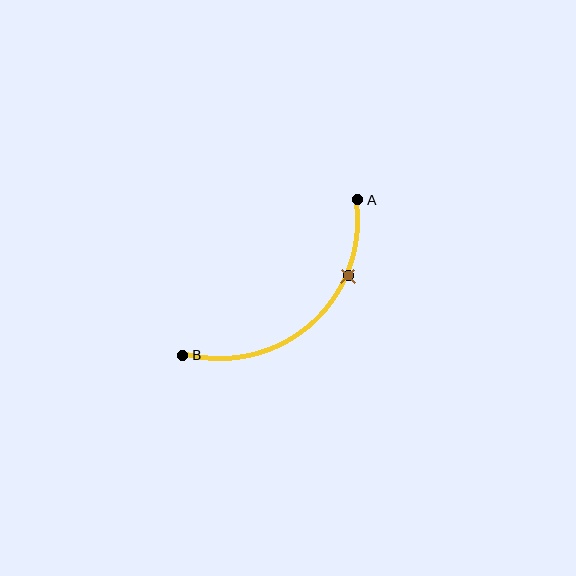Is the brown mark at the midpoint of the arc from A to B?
No. The brown mark lies on the arc but is closer to endpoint A. The arc midpoint would be at the point on the curve equidistant along the arc from both A and B.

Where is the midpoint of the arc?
The arc midpoint is the point on the curve farthest from the straight line joining A and B. It sits below and to the right of that line.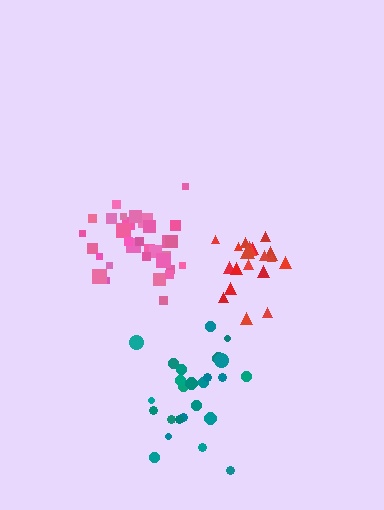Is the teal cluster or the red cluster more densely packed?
Red.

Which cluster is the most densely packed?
Red.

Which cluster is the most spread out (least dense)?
Teal.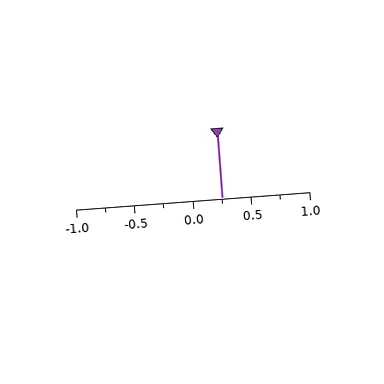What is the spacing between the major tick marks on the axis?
The major ticks are spaced 0.5 apart.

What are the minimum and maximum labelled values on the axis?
The axis runs from -1.0 to 1.0.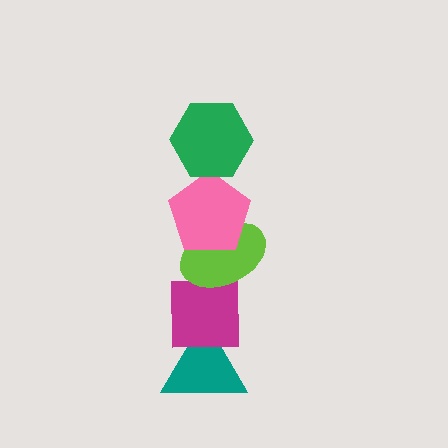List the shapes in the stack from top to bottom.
From top to bottom: the green hexagon, the pink pentagon, the lime ellipse, the magenta square, the teal triangle.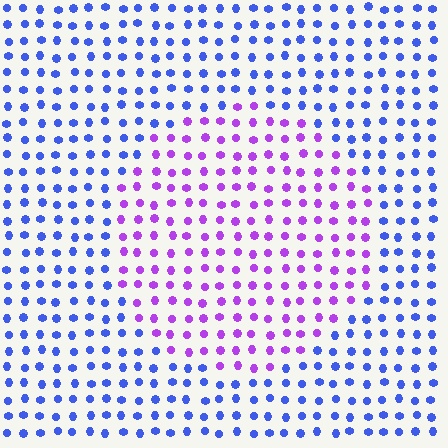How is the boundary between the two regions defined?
The boundary is defined purely by a slight shift in hue (about 52 degrees). Spacing, size, and orientation are identical on both sides.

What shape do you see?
I see a circle.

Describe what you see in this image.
The image is filled with small blue elements in a uniform arrangement. A circle-shaped region is visible where the elements are tinted to a slightly different hue, forming a subtle color boundary.